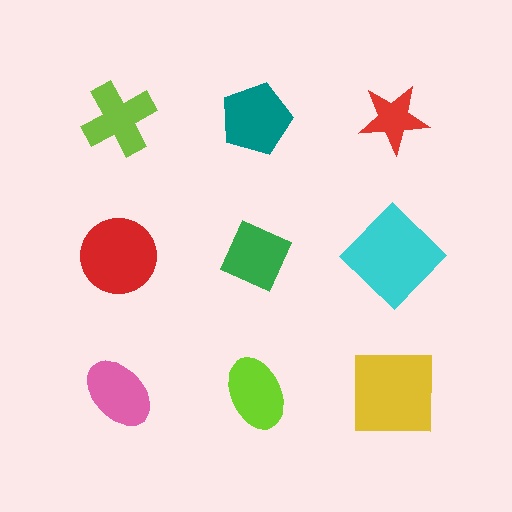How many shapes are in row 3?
3 shapes.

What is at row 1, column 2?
A teal pentagon.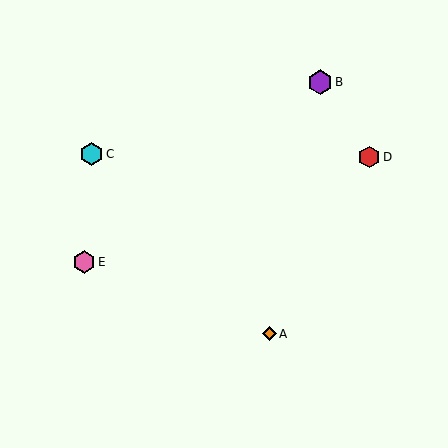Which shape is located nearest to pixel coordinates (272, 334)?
The orange diamond (labeled A) at (269, 334) is nearest to that location.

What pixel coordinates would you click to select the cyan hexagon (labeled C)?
Click at (92, 154) to select the cyan hexagon C.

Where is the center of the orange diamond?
The center of the orange diamond is at (269, 334).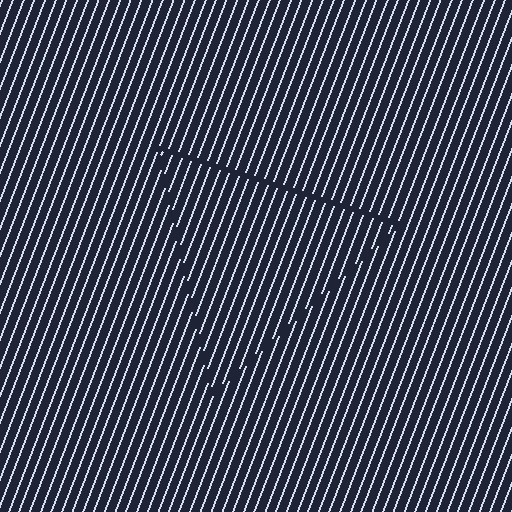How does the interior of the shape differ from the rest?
The interior of the shape contains the same grating, shifted by half a period — the contour is defined by the phase discontinuity where line-ends from the inner and outer gratings abut.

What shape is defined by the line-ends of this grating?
An illusory triangle. The interior of the shape contains the same grating, shifted by half a period — the contour is defined by the phase discontinuity where line-ends from the inner and outer gratings abut.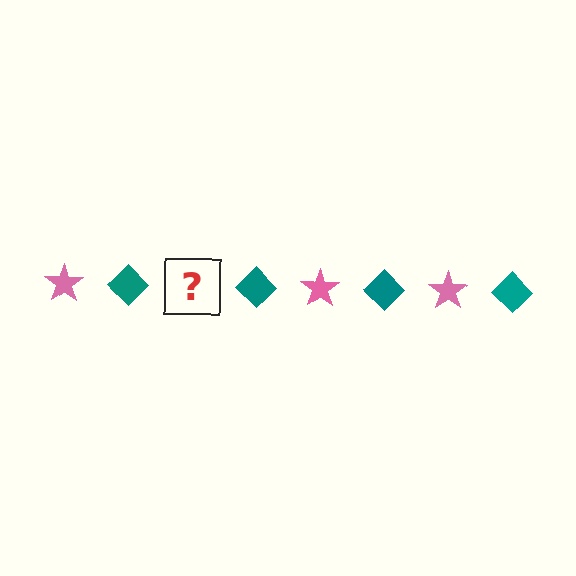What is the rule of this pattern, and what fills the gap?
The rule is that the pattern alternates between pink star and teal diamond. The gap should be filled with a pink star.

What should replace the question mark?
The question mark should be replaced with a pink star.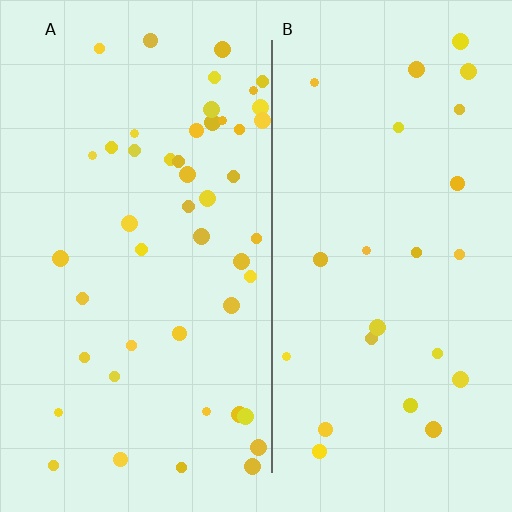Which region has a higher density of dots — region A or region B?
A (the left).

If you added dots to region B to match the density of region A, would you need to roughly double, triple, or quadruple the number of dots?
Approximately double.